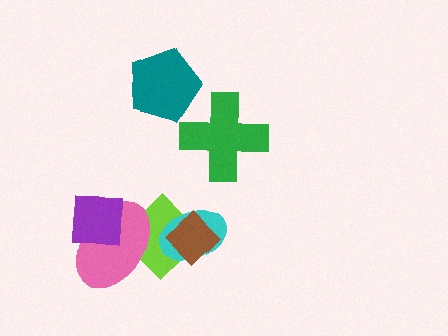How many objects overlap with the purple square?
2 objects overlap with the purple square.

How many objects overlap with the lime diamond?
4 objects overlap with the lime diamond.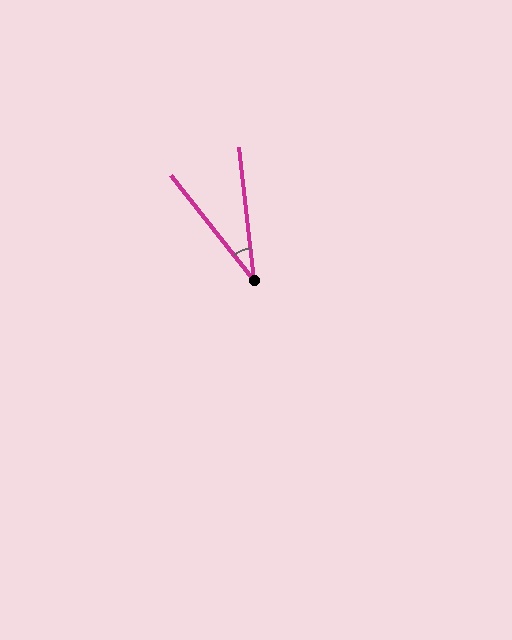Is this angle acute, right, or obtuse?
It is acute.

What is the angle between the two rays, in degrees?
Approximately 32 degrees.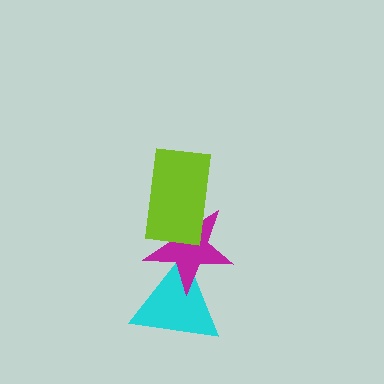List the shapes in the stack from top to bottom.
From top to bottom: the lime rectangle, the magenta star, the cyan triangle.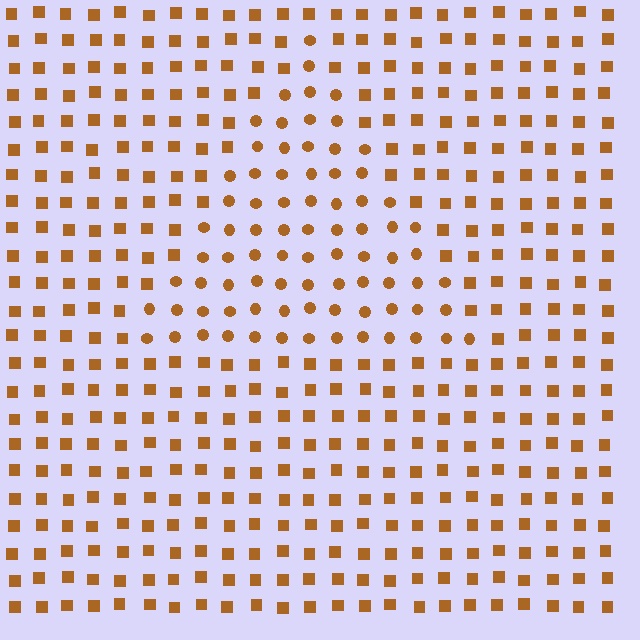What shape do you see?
I see a triangle.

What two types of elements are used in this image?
The image uses circles inside the triangle region and squares outside it.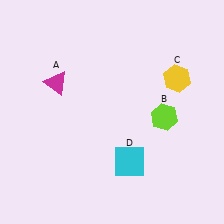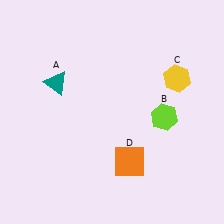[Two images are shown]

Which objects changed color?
A changed from magenta to teal. D changed from cyan to orange.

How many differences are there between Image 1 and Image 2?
There are 2 differences between the two images.